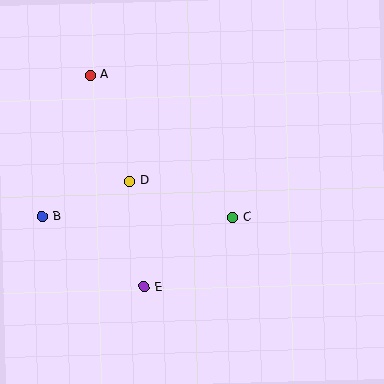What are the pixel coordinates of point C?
Point C is at (233, 217).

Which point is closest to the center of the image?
Point C at (233, 217) is closest to the center.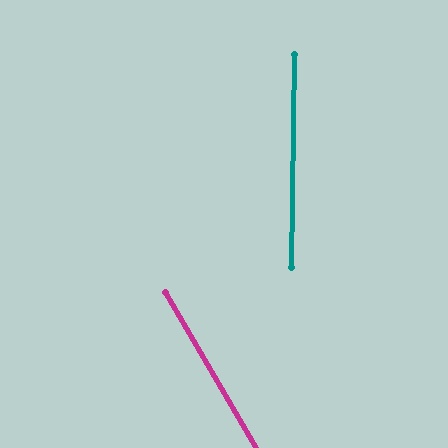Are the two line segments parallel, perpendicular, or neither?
Neither parallel nor perpendicular — they differ by about 31°.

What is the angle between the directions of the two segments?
Approximately 31 degrees.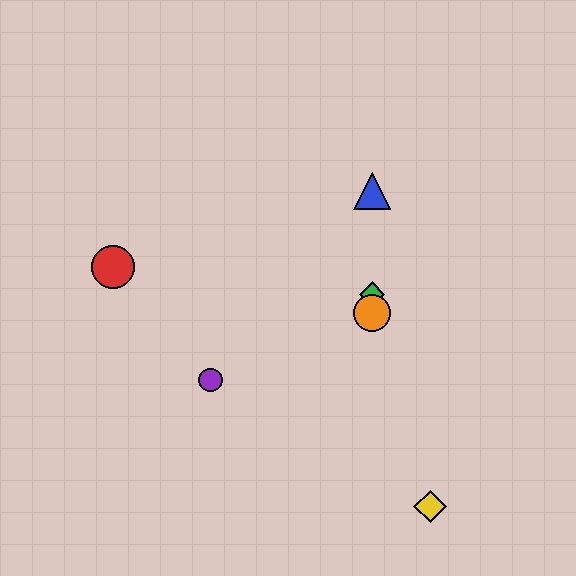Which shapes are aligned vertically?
The blue triangle, the green diamond, the orange circle are aligned vertically.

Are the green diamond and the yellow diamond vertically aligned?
No, the green diamond is at x≈372 and the yellow diamond is at x≈430.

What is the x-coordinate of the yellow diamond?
The yellow diamond is at x≈430.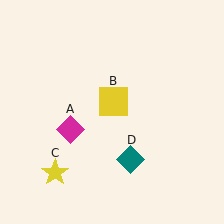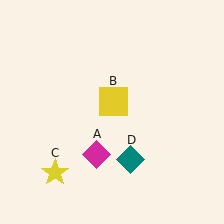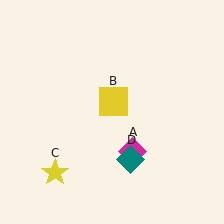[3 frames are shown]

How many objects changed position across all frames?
1 object changed position: magenta diamond (object A).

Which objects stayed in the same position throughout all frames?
Yellow square (object B) and yellow star (object C) and teal diamond (object D) remained stationary.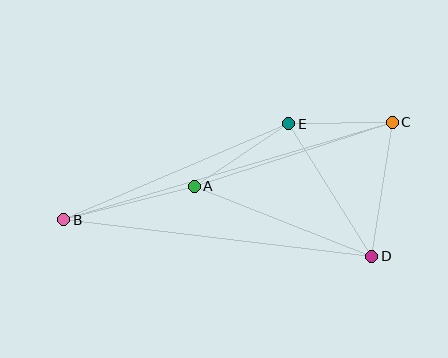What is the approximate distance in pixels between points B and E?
The distance between B and E is approximately 245 pixels.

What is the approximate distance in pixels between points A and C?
The distance between A and C is approximately 208 pixels.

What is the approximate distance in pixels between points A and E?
The distance between A and E is approximately 113 pixels.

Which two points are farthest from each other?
Points B and C are farthest from each other.